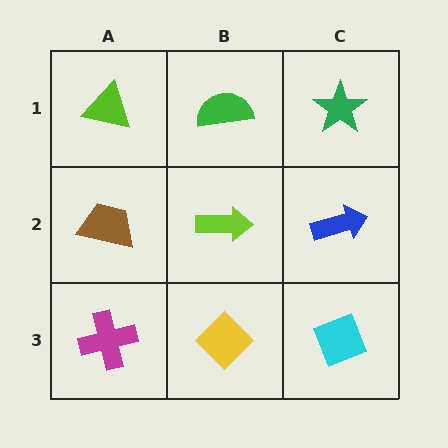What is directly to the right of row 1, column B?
A green star.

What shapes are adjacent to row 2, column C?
A green star (row 1, column C), a cyan diamond (row 3, column C), a lime arrow (row 2, column B).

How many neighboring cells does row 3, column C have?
2.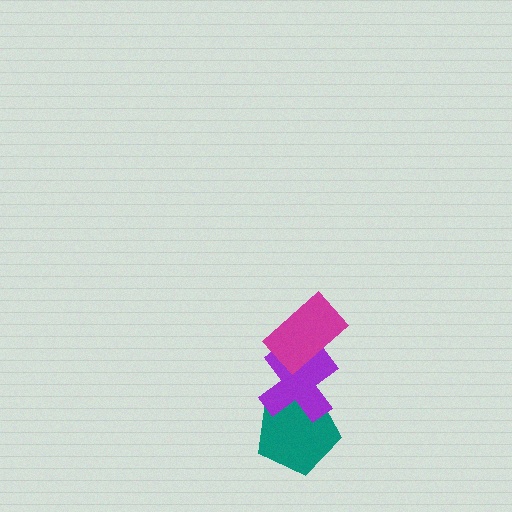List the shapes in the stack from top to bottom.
From top to bottom: the magenta rectangle, the purple cross, the teal pentagon.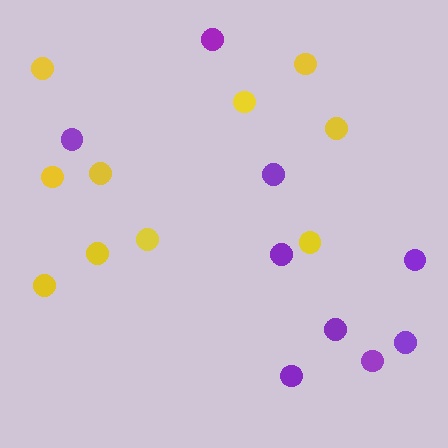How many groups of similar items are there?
There are 2 groups: one group of yellow circles (10) and one group of purple circles (9).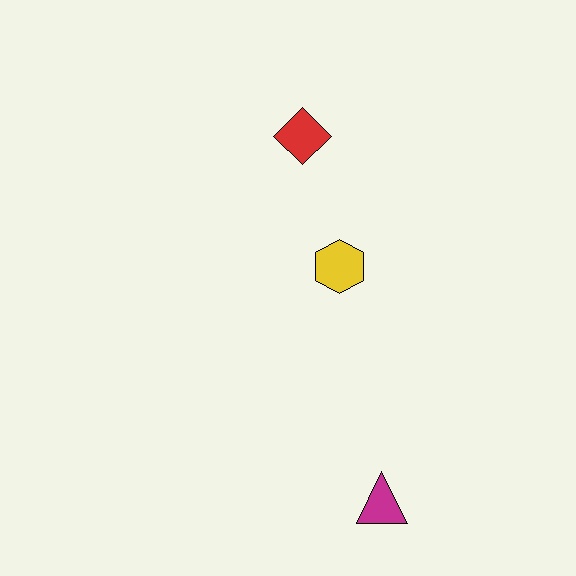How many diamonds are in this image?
There is 1 diamond.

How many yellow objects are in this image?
There is 1 yellow object.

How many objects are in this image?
There are 3 objects.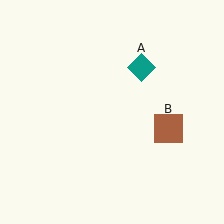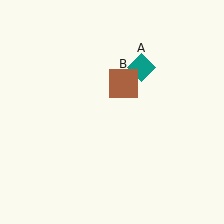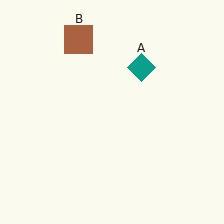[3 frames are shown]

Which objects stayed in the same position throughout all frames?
Teal diamond (object A) remained stationary.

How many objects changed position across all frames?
1 object changed position: brown square (object B).